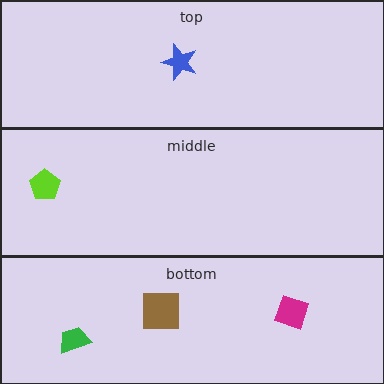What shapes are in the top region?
The blue star.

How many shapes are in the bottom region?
3.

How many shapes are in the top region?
1.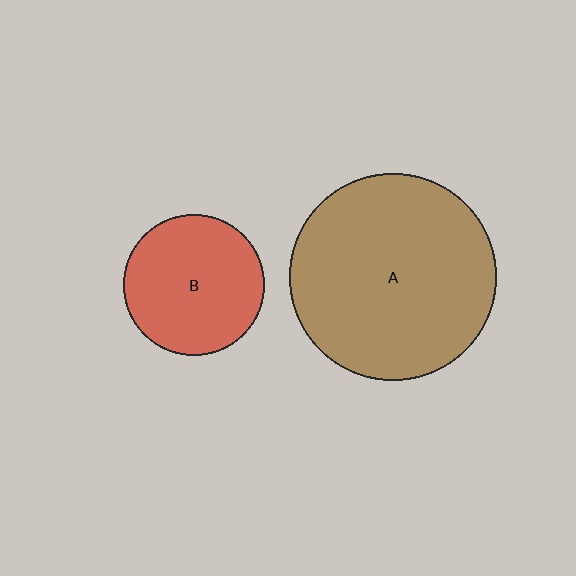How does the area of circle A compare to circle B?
Approximately 2.2 times.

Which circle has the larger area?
Circle A (brown).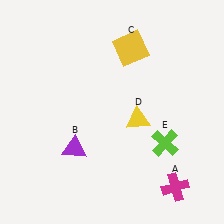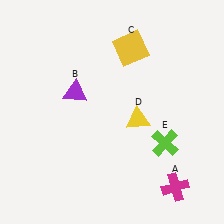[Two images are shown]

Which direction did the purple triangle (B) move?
The purple triangle (B) moved up.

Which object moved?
The purple triangle (B) moved up.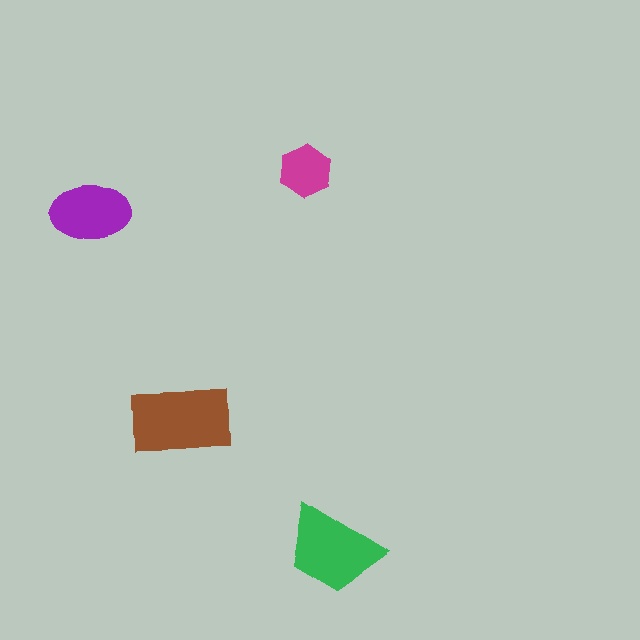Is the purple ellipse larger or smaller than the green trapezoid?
Smaller.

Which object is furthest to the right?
The green trapezoid is rightmost.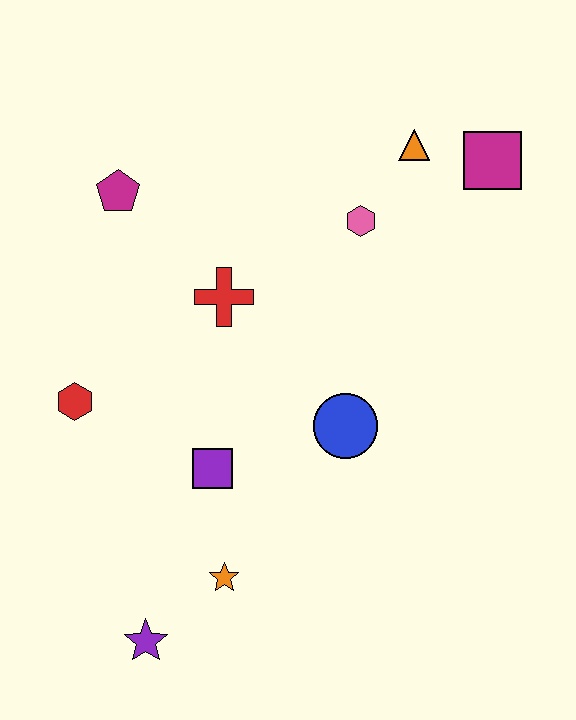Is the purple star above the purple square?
No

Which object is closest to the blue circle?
The purple square is closest to the blue circle.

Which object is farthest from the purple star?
The magenta square is farthest from the purple star.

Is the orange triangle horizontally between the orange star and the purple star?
No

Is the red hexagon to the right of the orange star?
No